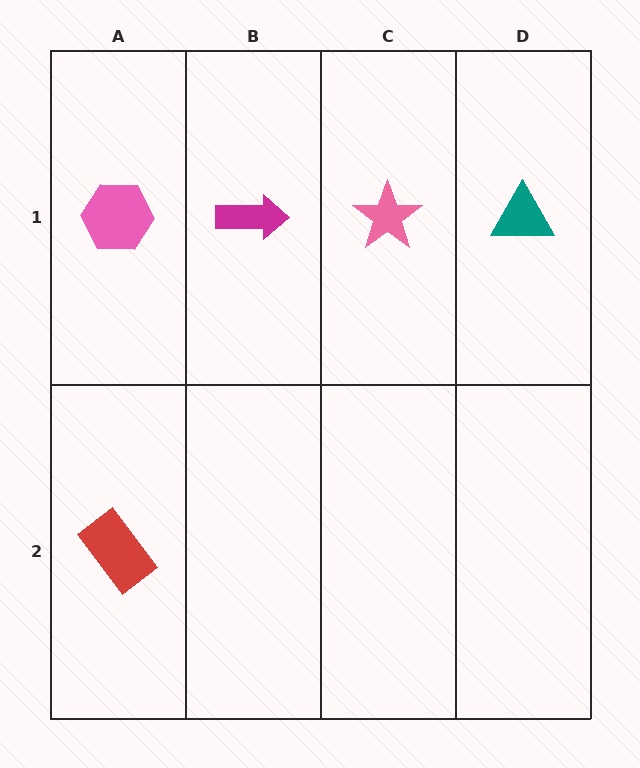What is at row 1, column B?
A magenta arrow.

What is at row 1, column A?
A pink hexagon.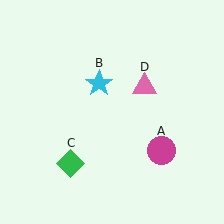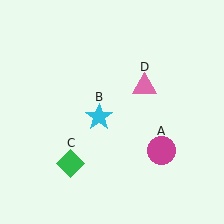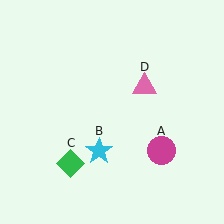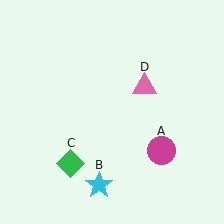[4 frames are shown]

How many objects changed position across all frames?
1 object changed position: cyan star (object B).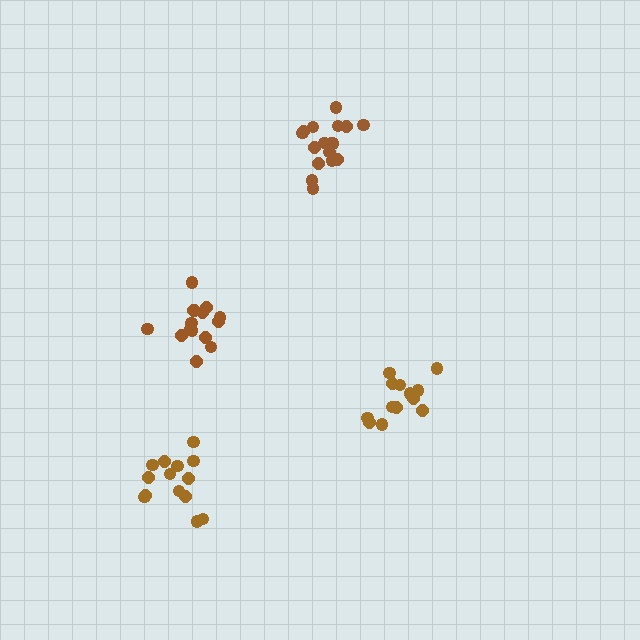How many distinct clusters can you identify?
There are 4 distinct clusters.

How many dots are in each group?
Group 1: 17 dots, Group 2: 13 dots, Group 3: 14 dots, Group 4: 16 dots (60 total).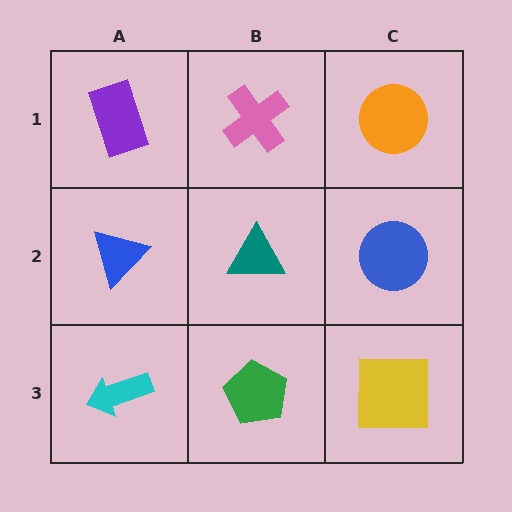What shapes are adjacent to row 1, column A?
A blue triangle (row 2, column A), a pink cross (row 1, column B).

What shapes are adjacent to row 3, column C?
A blue circle (row 2, column C), a green pentagon (row 3, column B).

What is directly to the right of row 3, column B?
A yellow square.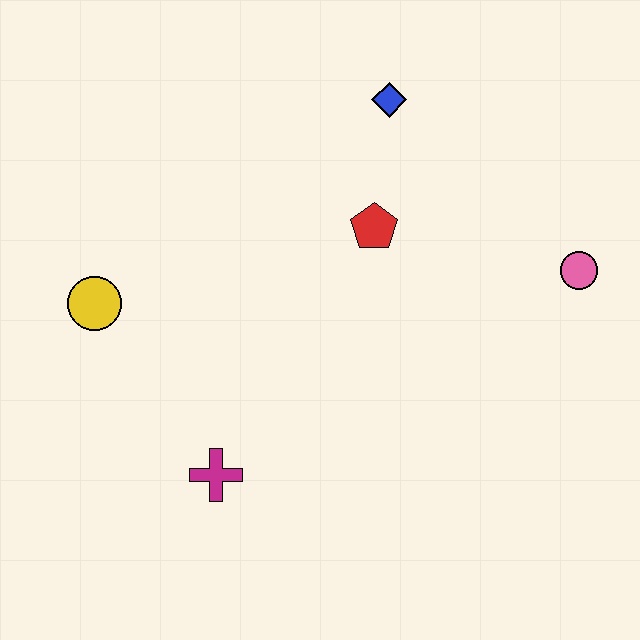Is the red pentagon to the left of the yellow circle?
No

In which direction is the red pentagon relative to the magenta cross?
The red pentagon is above the magenta cross.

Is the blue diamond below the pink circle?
No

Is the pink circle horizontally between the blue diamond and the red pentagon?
No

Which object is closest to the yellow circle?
The magenta cross is closest to the yellow circle.